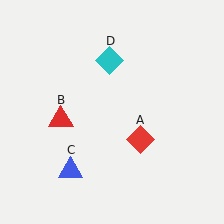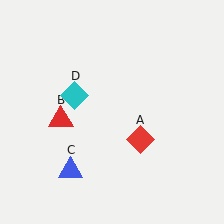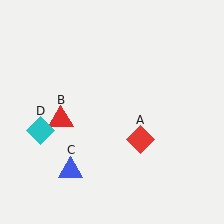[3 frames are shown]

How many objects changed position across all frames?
1 object changed position: cyan diamond (object D).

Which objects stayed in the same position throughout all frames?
Red diamond (object A) and red triangle (object B) and blue triangle (object C) remained stationary.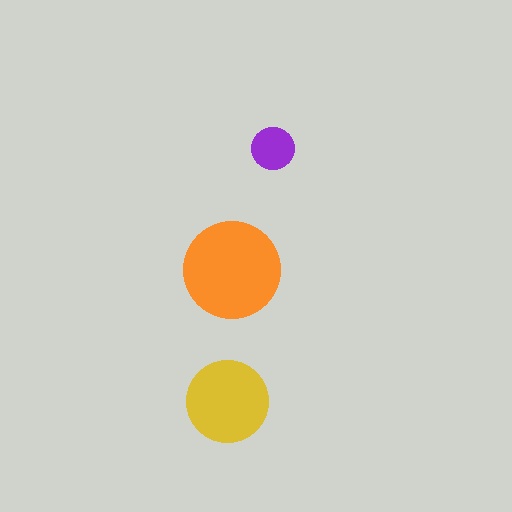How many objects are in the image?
There are 3 objects in the image.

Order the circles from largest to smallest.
the orange one, the yellow one, the purple one.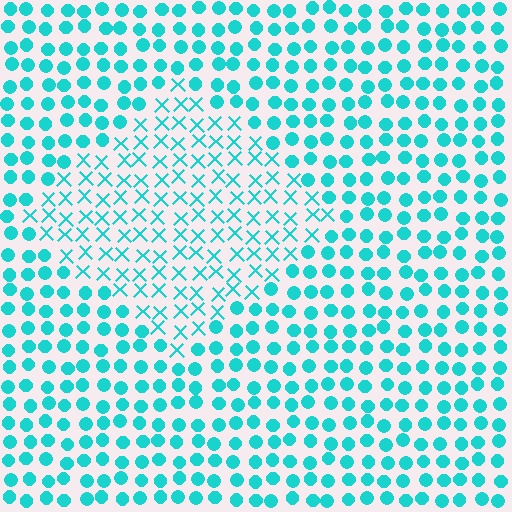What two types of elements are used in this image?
The image uses X marks inside the diamond region and circles outside it.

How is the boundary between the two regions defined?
The boundary is defined by a change in element shape: X marks inside vs. circles outside. All elements share the same color and spacing.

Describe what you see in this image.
The image is filled with small cyan elements arranged in a uniform grid. A diamond-shaped region contains X marks, while the surrounding area contains circles. The boundary is defined purely by the change in element shape.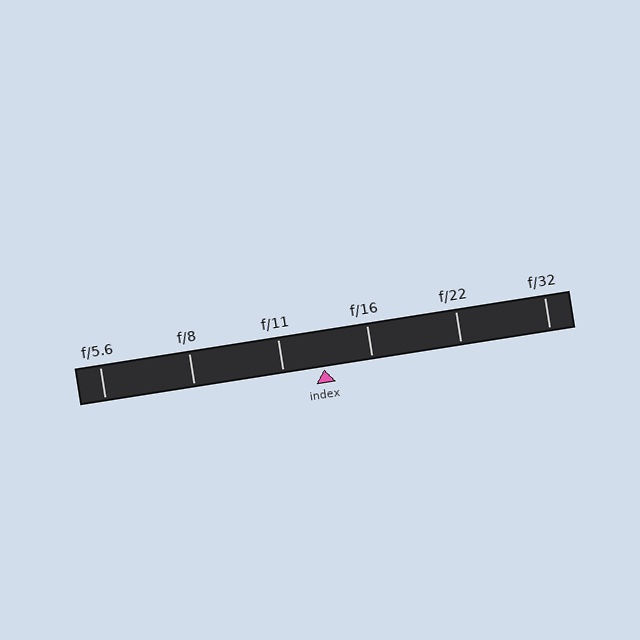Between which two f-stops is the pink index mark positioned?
The index mark is between f/11 and f/16.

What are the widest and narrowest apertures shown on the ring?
The widest aperture shown is f/5.6 and the narrowest is f/32.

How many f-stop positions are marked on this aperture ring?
There are 6 f-stop positions marked.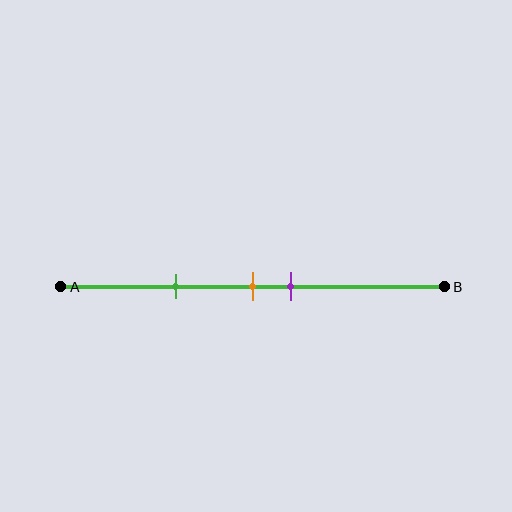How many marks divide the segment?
There are 3 marks dividing the segment.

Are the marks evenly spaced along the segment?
No, the marks are not evenly spaced.